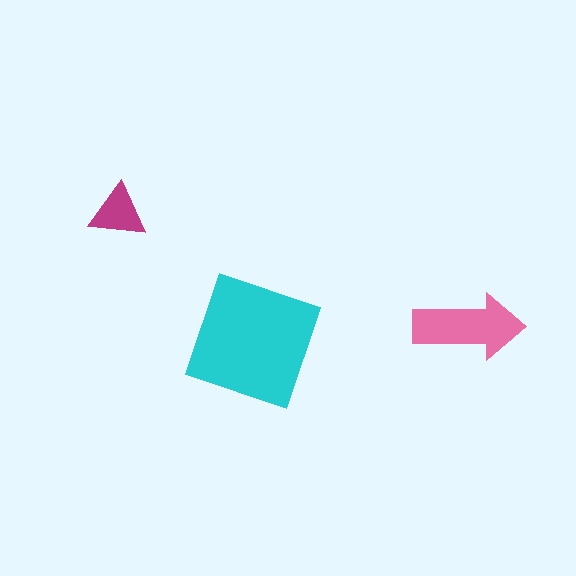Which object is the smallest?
The magenta triangle.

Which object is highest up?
The magenta triangle is topmost.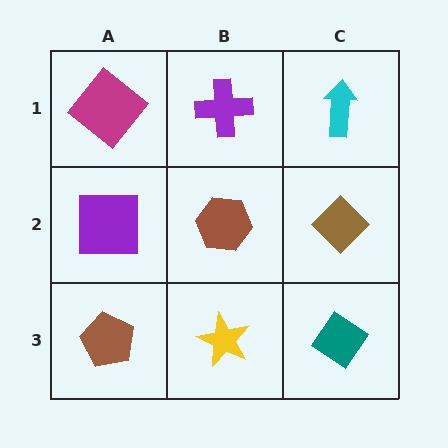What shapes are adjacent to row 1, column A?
A purple square (row 2, column A), a purple cross (row 1, column B).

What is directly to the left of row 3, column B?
A brown pentagon.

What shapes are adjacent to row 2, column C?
A cyan arrow (row 1, column C), a teal diamond (row 3, column C), a brown hexagon (row 2, column B).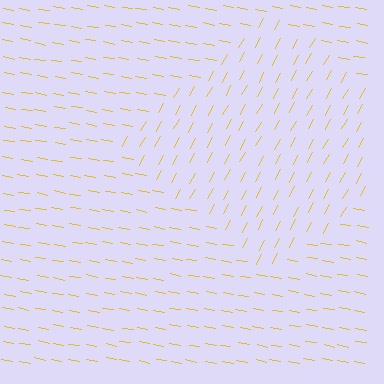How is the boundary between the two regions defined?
The boundary is defined purely by a change in line orientation (approximately 71 degrees difference). All lines are the same color and thickness.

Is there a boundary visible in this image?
Yes, there is a texture boundary formed by a change in line orientation.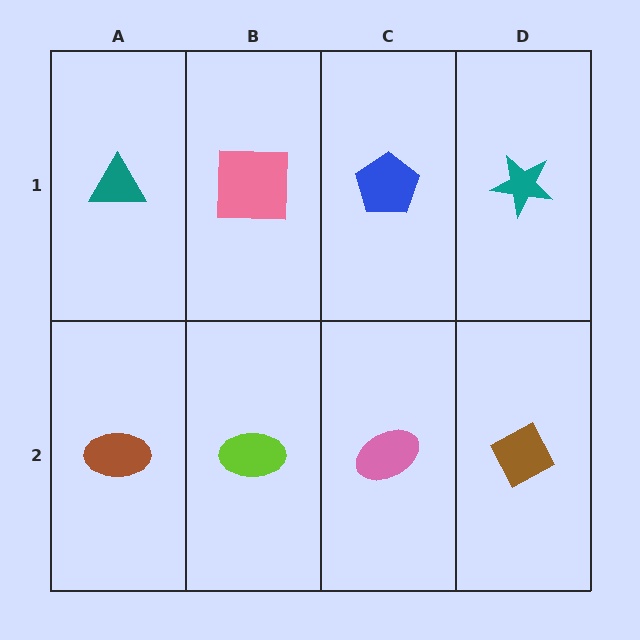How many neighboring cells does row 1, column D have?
2.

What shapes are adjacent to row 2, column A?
A teal triangle (row 1, column A), a lime ellipse (row 2, column B).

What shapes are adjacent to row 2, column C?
A blue pentagon (row 1, column C), a lime ellipse (row 2, column B), a brown diamond (row 2, column D).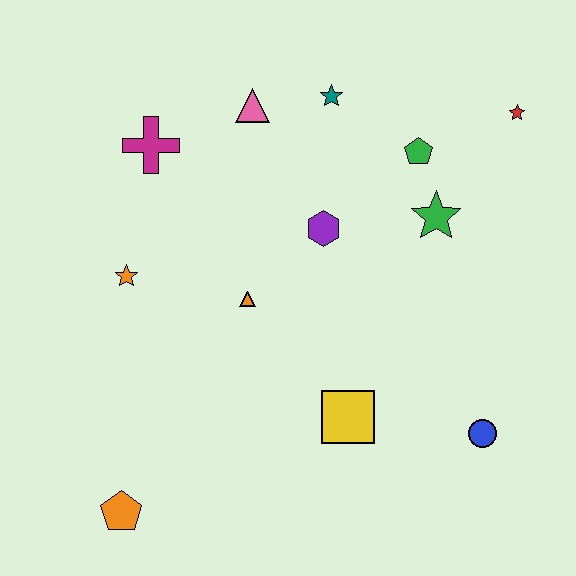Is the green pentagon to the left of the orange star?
No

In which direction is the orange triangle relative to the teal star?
The orange triangle is below the teal star.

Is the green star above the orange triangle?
Yes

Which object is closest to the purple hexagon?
The orange triangle is closest to the purple hexagon.